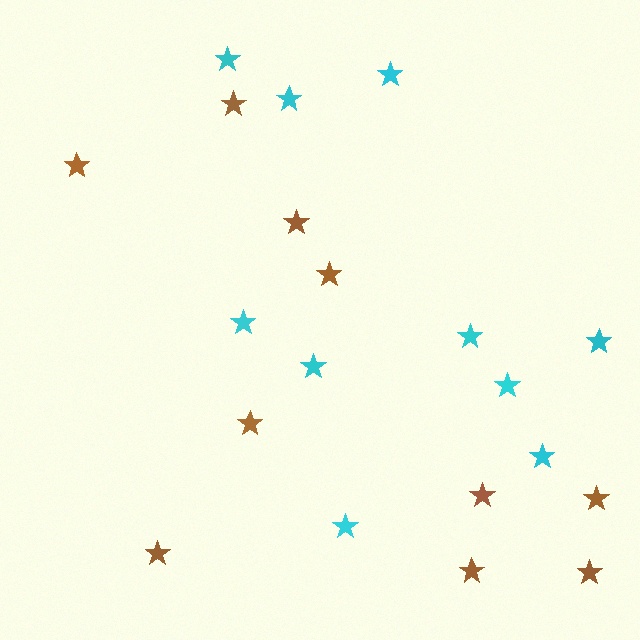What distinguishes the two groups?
There are 2 groups: one group of brown stars (10) and one group of cyan stars (10).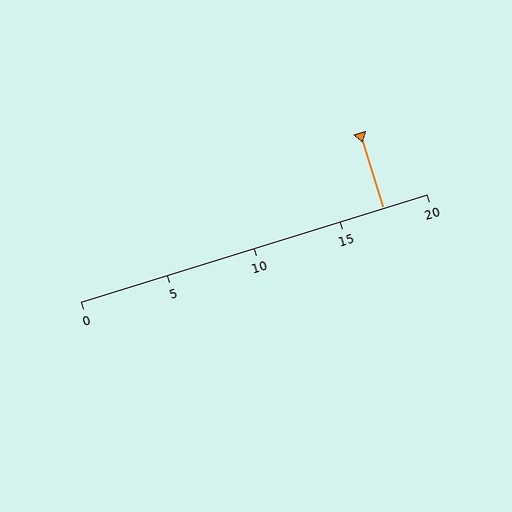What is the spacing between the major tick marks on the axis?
The major ticks are spaced 5 apart.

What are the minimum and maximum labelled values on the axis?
The axis runs from 0 to 20.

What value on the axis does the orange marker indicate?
The marker indicates approximately 17.5.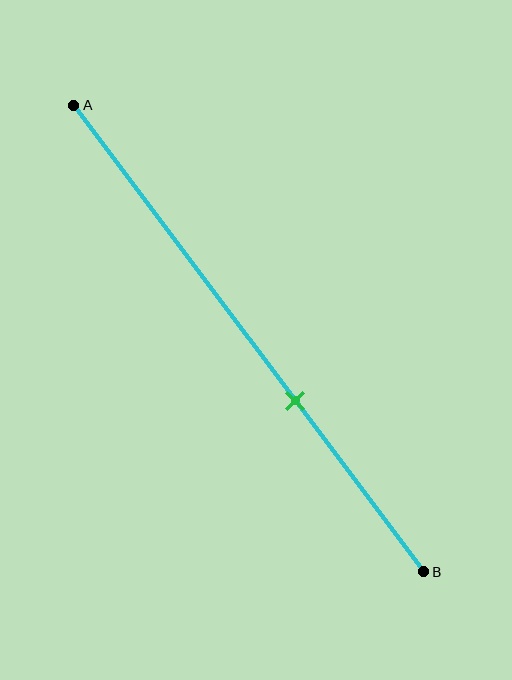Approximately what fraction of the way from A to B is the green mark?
The green mark is approximately 65% of the way from A to B.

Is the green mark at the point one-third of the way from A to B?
No, the mark is at about 65% from A, not at the 33% one-third point.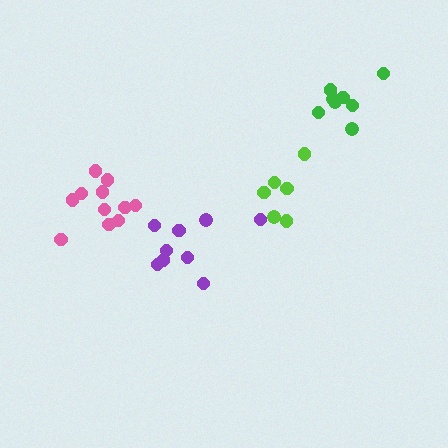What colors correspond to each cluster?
The clusters are colored: green, lime, pink, purple.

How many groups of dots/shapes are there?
There are 4 groups.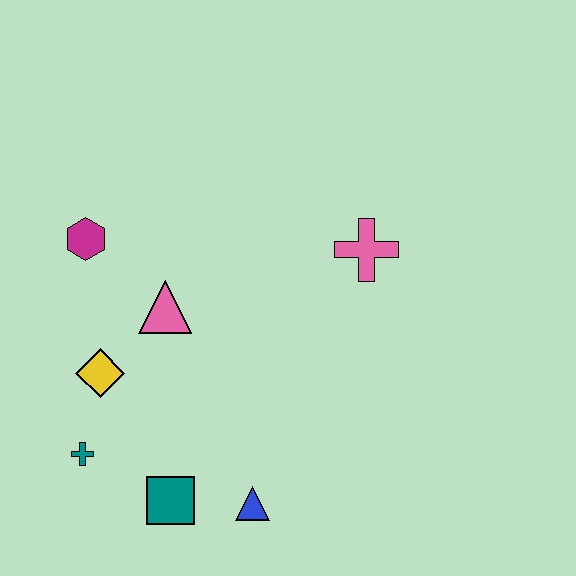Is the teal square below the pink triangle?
Yes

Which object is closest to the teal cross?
The yellow diamond is closest to the teal cross.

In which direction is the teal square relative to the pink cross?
The teal square is below the pink cross.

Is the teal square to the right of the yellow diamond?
Yes